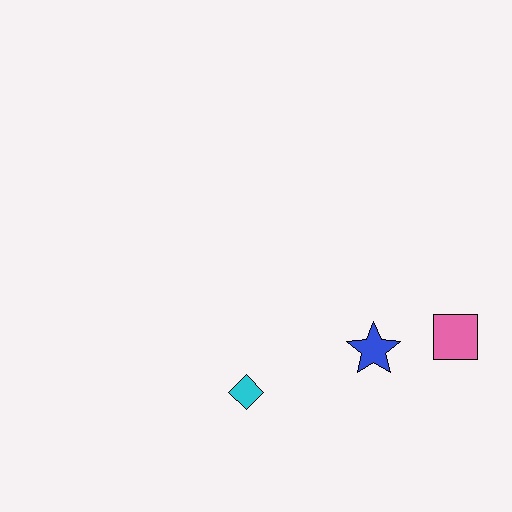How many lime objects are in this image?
There are no lime objects.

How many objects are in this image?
There are 3 objects.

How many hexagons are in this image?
There are no hexagons.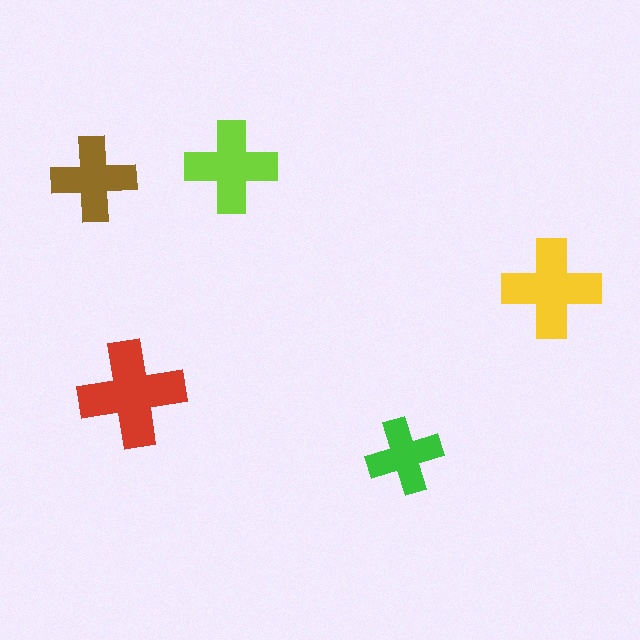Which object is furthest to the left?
The brown cross is leftmost.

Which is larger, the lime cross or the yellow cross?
The yellow one.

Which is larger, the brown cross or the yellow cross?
The yellow one.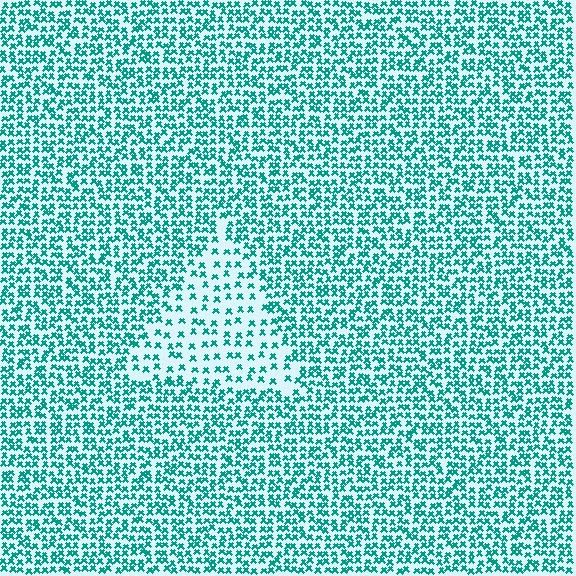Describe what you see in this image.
The image contains small teal elements arranged at two different densities. A triangle-shaped region is visible where the elements are less densely packed than the surrounding area.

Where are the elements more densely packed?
The elements are more densely packed outside the triangle boundary.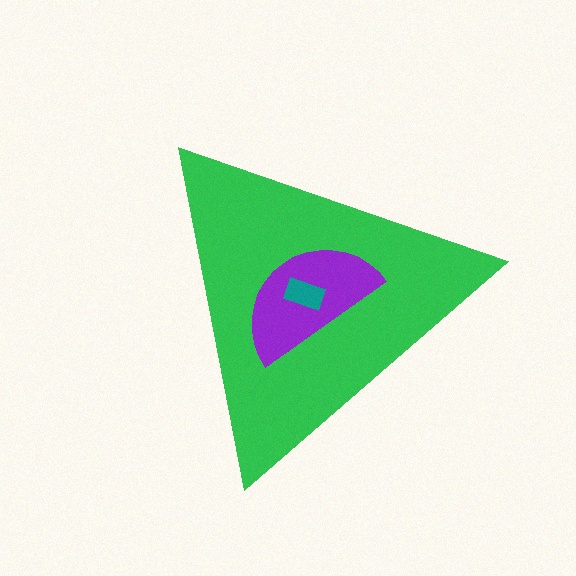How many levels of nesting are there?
3.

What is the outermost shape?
The green triangle.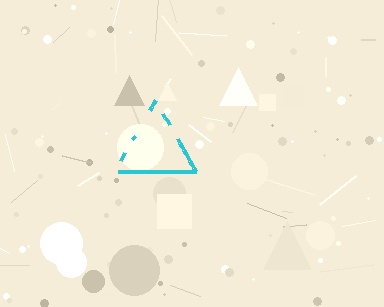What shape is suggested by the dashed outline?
The dashed outline suggests a triangle.